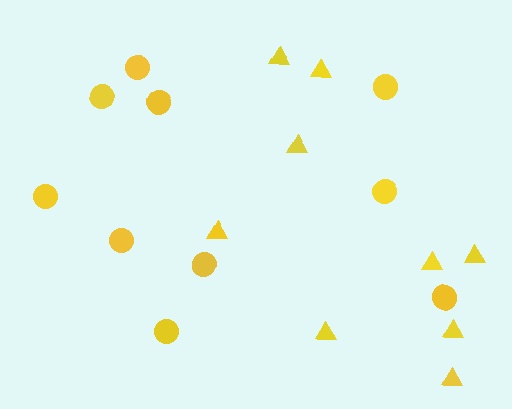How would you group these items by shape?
There are 2 groups: one group of circles (10) and one group of triangles (9).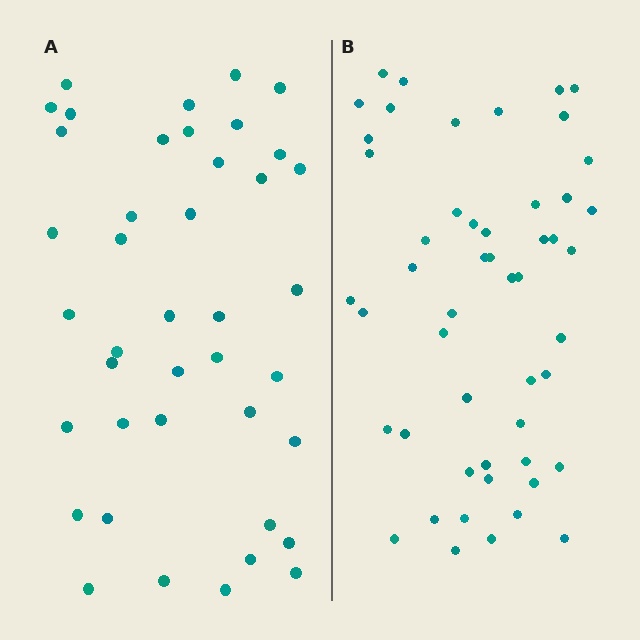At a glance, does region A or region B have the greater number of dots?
Region B (the right region) has more dots.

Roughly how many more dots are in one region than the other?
Region B has roughly 10 or so more dots than region A.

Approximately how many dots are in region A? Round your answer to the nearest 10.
About 40 dots. (The exact count is 41, which rounds to 40.)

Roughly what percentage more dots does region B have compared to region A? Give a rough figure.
About 25% more.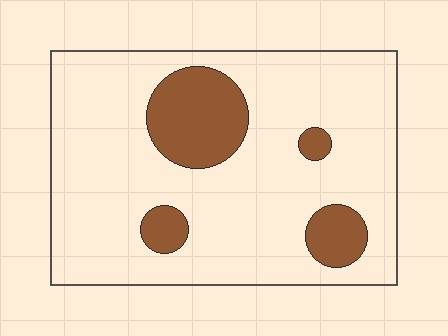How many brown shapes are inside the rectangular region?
4.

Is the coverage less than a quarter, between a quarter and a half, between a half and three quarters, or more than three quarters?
Less than a quarter.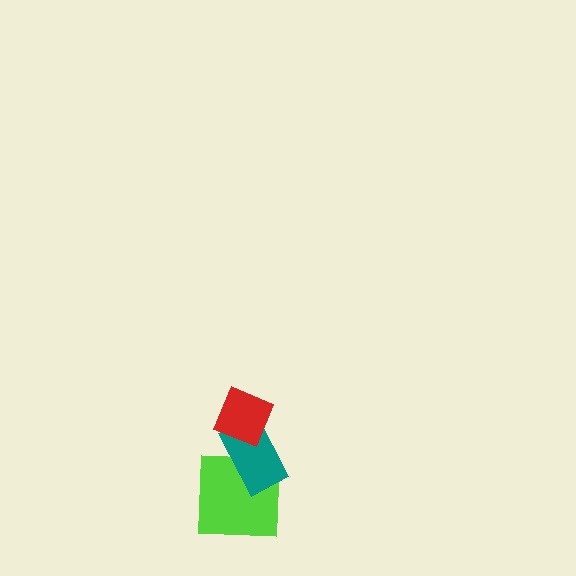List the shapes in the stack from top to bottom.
From top to bottom: the red diamond, the teal rectangle, the lime square.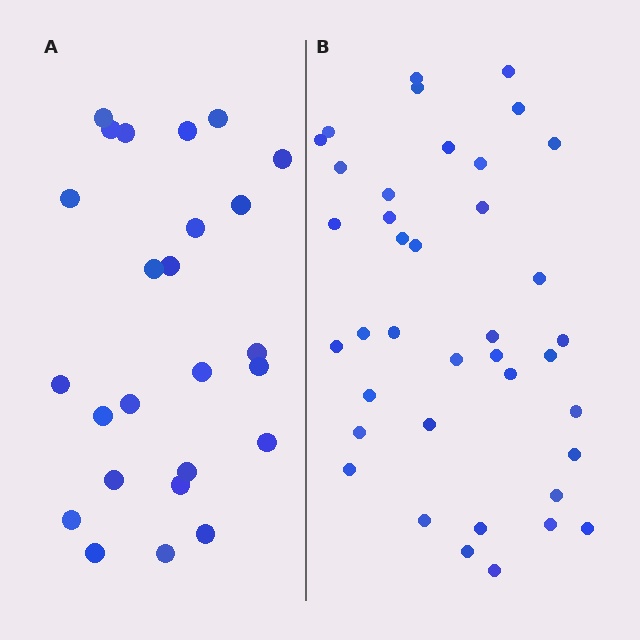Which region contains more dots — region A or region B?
Region B (the right region) has more dots.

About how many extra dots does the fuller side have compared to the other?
Region B has approximately 15 more dots than region A.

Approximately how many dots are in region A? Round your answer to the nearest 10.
About 20 dots. (The exact count is 25, which rounds to 20.)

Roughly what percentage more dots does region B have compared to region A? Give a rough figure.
About 55% more.